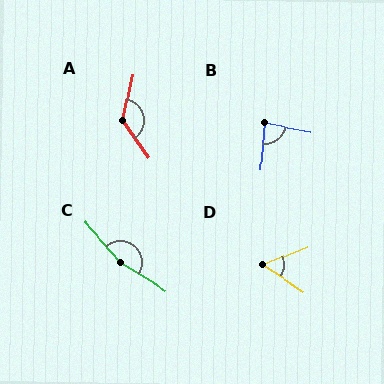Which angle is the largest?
C, at approximately 163 degrees.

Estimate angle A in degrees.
Approximately 133 degrees.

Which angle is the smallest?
D, at approximately 55 degrees.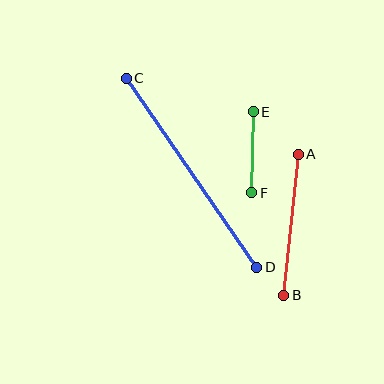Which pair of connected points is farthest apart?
Points C and D are farthest apart.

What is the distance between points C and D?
The distance is approximately 230 pixels.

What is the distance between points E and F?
The distance is approximately 81 pixels.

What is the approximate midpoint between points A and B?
The midpoint is at approximately (291, 225) pixels.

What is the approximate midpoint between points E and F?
The midpoint is at approximately (252, 152) pixels.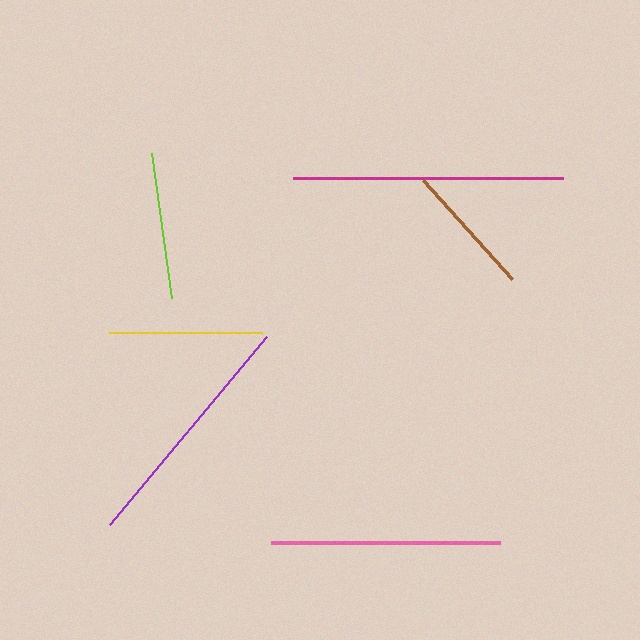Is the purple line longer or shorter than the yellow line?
The purple line is longer than the yellow line.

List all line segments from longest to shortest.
From longest to shortest: magenta, purple, pink, yellow, lime, brown.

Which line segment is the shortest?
The brown line is the shortest at approximately 133 pixels.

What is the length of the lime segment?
The lime segment is approximately 146 pixels long.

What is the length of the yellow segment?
The yellow segment is approximately 153 pixels long.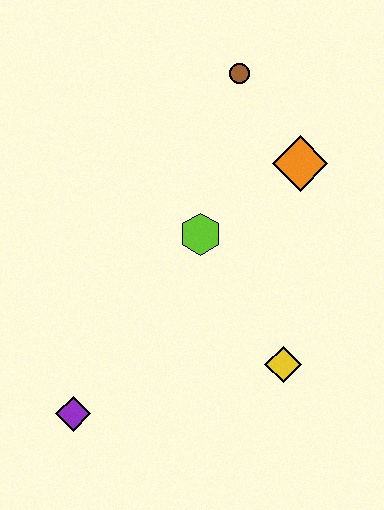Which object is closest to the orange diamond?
The brown circle is closest to the orange diamond.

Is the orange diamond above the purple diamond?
Yes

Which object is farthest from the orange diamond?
The purple diamond is farthest from the orange diamond.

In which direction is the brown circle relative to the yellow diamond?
The brown circle is above the yellow diamond.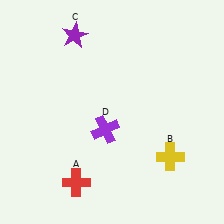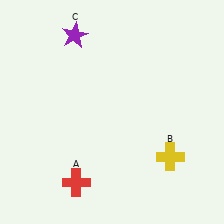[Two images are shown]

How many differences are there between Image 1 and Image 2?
There is 1 difference between the two images.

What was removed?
The purple cross (D) was removed in Image 2.